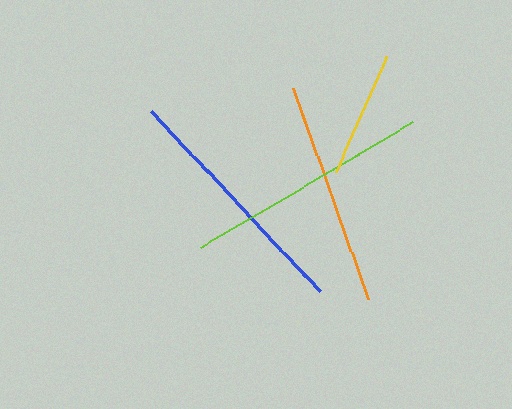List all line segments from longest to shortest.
From longest to shortest: blue, lime, orange, yellow.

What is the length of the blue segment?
The blue segment is approximately 247 pixels long.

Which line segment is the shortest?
The yellow line is the shortest at approximately 127 pixels.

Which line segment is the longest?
The blue line is the longest at approximately 247 pixels.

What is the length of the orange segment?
The orange segment is approximately 225 pixels long.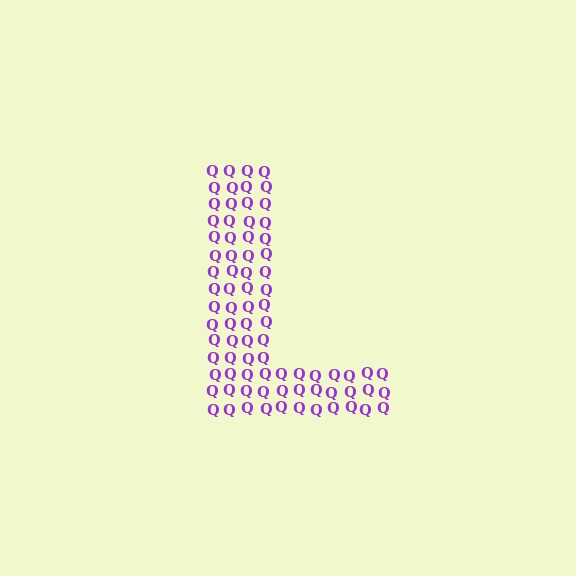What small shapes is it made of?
It is made of small letter Q's.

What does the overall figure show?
The overall figure shows the letter L.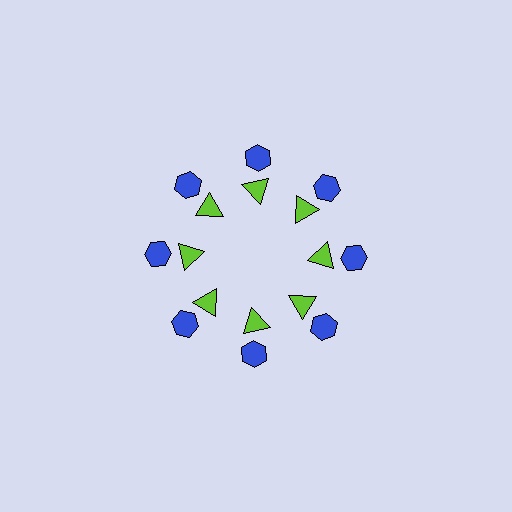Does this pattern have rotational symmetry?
Yes, this pattern has 8-fold rotational symmetry. It looks the same after rotating 45 degrees around the center.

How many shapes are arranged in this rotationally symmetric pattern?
There are 16 shapes, arranged in 8 groups of 2.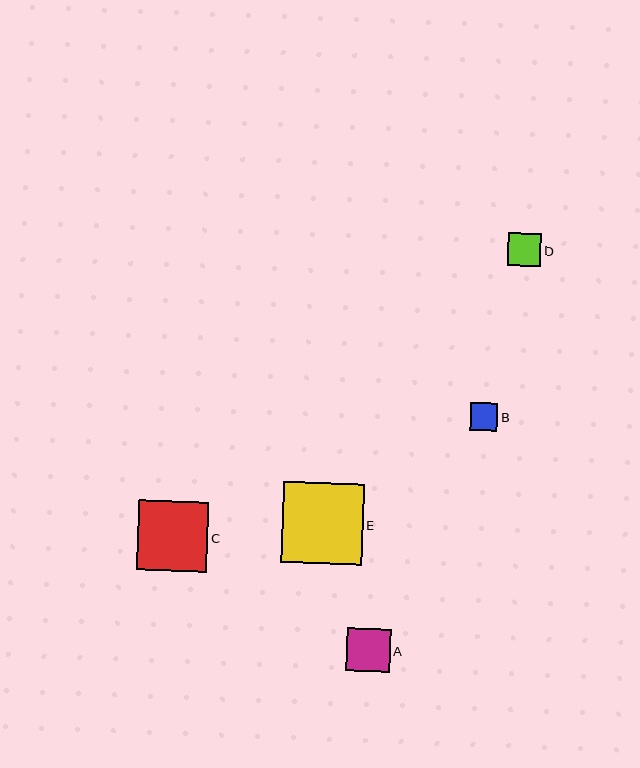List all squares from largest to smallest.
From largest to smallest: E, C, A, D, B.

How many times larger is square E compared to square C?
Square E is approximately 1.2 times the size of square C.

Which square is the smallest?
Square B is the smallest with a size of approximately 28 pixels.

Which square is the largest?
Square E is the largest with a size of approximately 81 pixels.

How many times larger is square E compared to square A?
Square E is approximately 1.9 times the size of square A.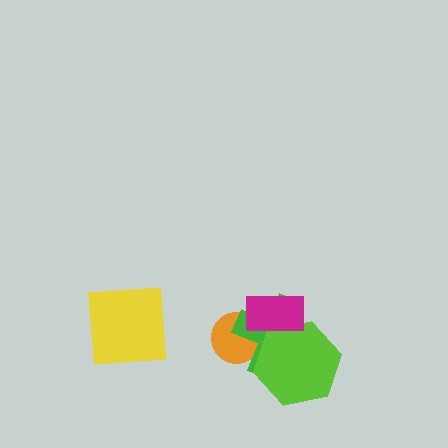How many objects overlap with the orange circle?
2 objects overlap with the orange circle.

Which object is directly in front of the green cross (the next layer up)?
The lime hexagon is directly in front of the green cross.